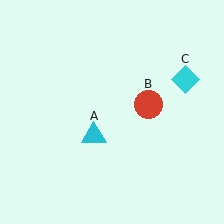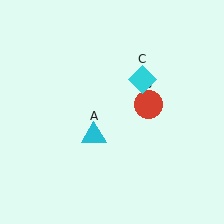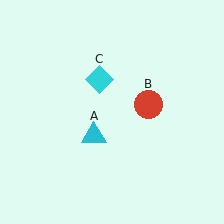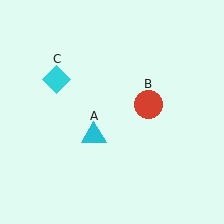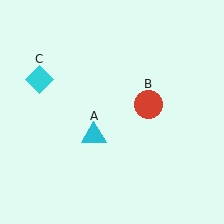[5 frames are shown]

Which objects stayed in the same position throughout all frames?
Cyan triangle (object A) and red circle (object B) remained stationary.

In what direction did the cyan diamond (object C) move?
The cyan diamond (object C) moved left.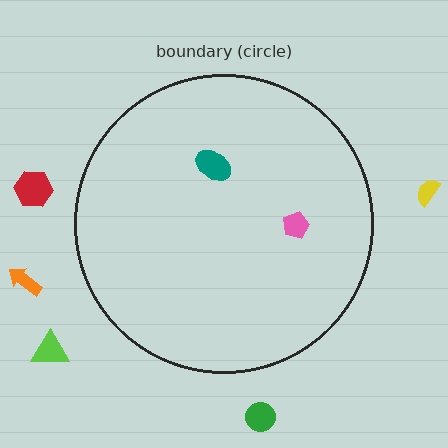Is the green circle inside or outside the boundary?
Outside.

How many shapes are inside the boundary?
2 inside, 5 outside.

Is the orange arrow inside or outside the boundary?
Outside.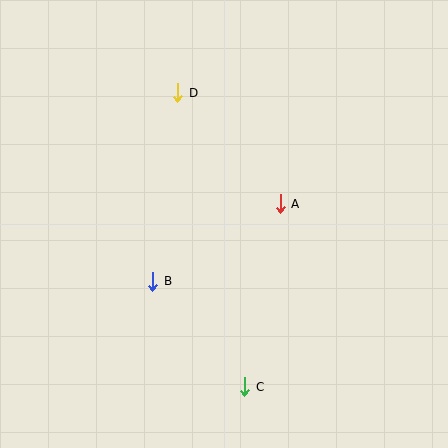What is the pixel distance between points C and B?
The distance between C and B is 140 pixels.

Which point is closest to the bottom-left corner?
Point B is closest to the bottom-left corner.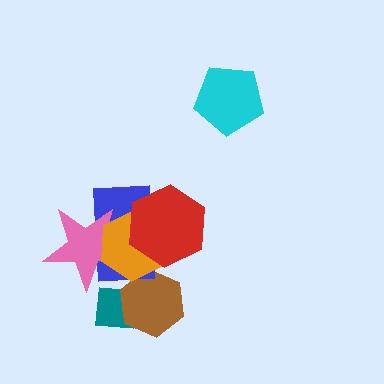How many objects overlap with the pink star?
2 objects overlap with the pink star.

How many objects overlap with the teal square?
1 object overlaps with the teal square.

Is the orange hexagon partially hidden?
Yes, it is partially covered by another shape.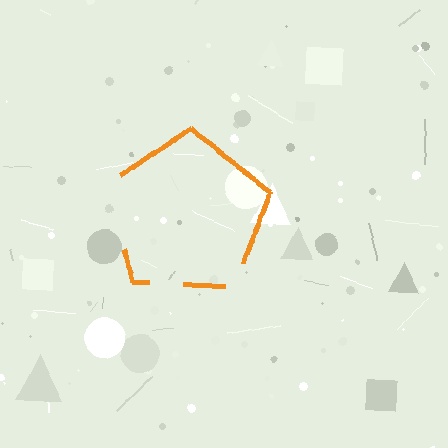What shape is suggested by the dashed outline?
The dashed outline suggests a pentagon.